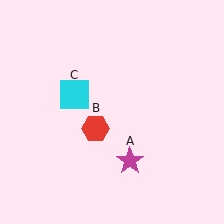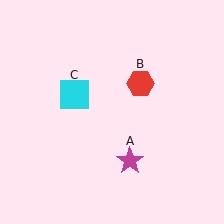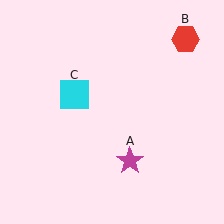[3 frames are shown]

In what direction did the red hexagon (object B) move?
The red hexagon (object B) moved up and to the right.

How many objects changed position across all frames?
1 object changed position: red hexagon (object B).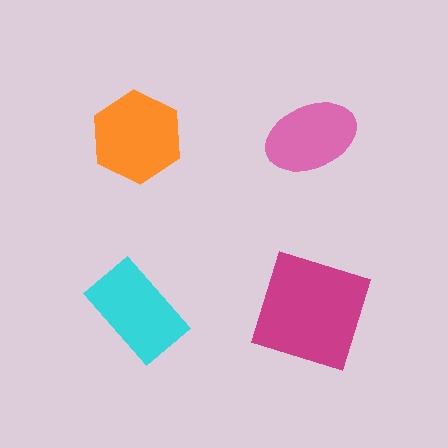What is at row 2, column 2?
A magenta square.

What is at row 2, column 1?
A cyan rectangle.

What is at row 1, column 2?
A pink ellipse.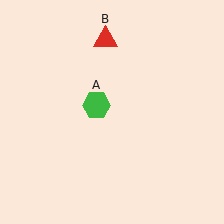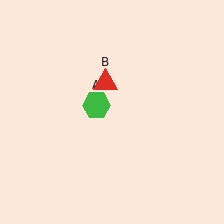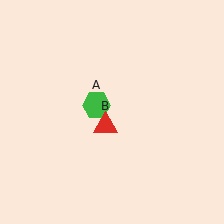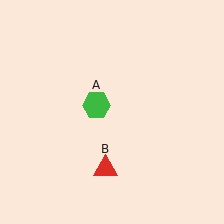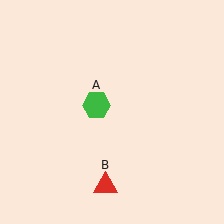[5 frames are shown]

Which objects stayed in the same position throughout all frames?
Green hexagon (object A) remained stationary.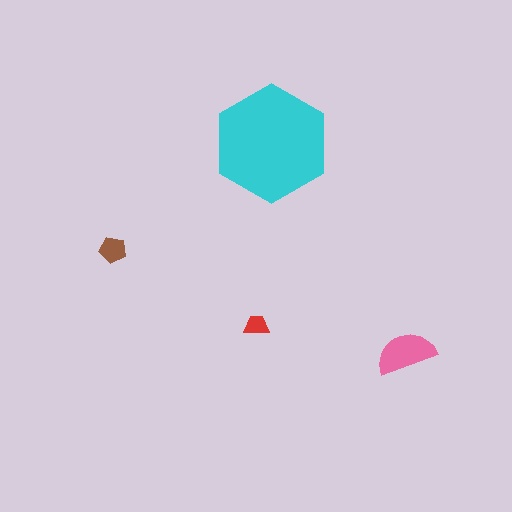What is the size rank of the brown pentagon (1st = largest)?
3rd.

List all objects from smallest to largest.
The red trapezoid, the brown pentagon, the pink semicircle, the cyan hexagon.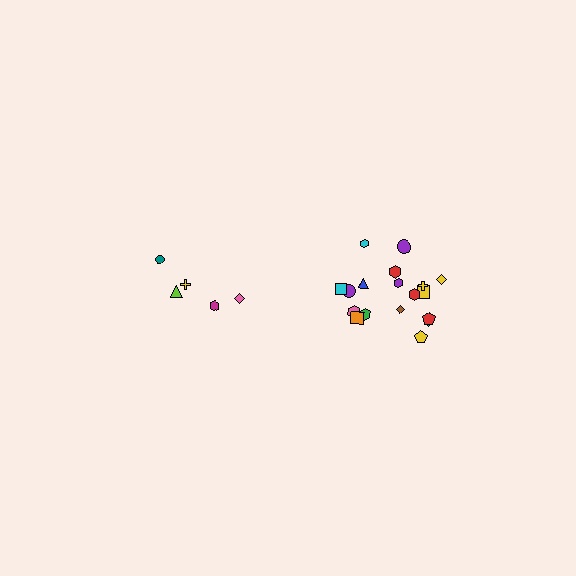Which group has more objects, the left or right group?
The right group.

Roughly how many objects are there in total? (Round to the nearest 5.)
Roughly 25 objects in total.